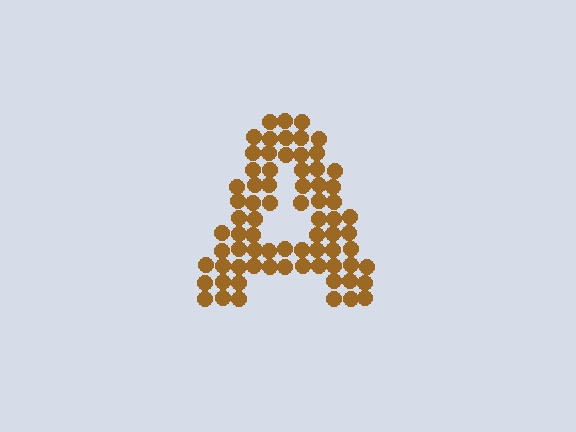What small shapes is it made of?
It is made of small circles.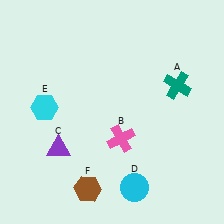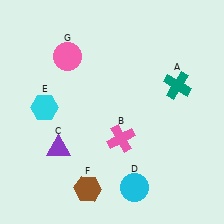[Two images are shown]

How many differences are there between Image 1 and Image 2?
There is 1 difference between the two images.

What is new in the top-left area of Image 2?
A pink circle (G) was added in the top-left area of Image 2.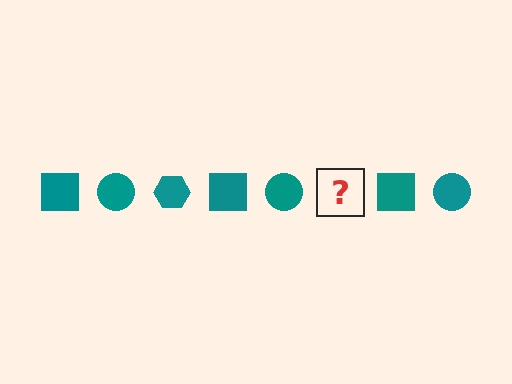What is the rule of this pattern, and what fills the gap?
The rule is that the pattern cycles through square, circle, hexagon shapes in teal. The gap should be filled with a teal hexagon.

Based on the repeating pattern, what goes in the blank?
The blank should be a teal hexagon.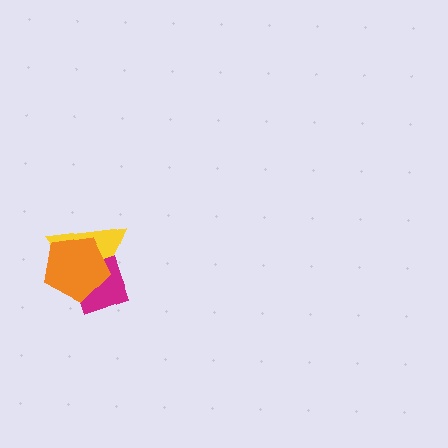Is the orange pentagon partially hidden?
No, no other shape covers it.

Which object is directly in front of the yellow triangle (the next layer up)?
The magenta diamond is directly in front of the yellow triangle.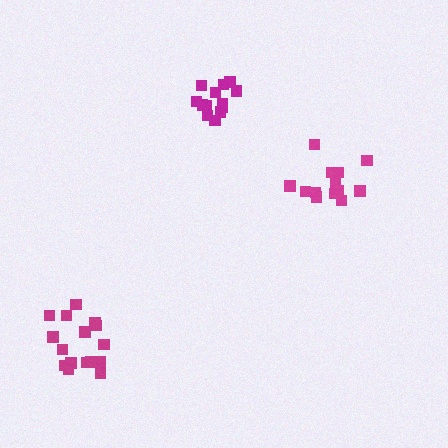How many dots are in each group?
Group 1: 17 dots, Group 2: 13 dots, Group 3: 14 dots (44 total).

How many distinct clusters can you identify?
There are 3 distinct clusters.